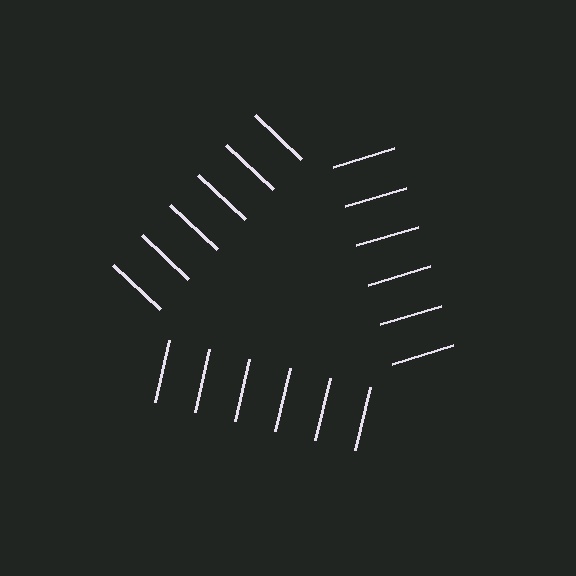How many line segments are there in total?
18 — 6 along each of the 3 edges.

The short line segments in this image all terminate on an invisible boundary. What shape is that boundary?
An illusory triangle — the line segments terminate on its edges but no continuous stroke is drawn.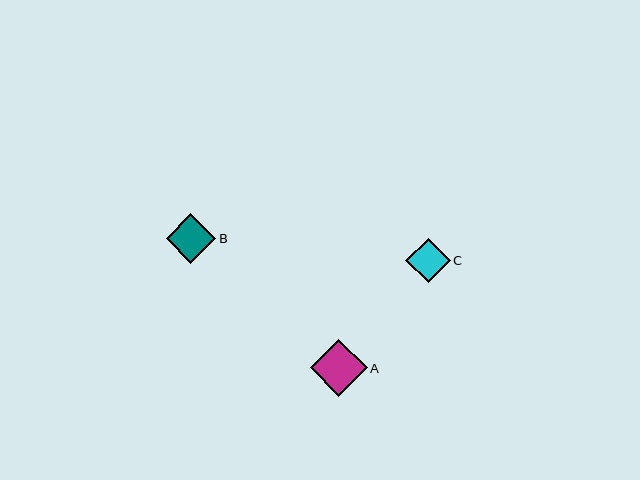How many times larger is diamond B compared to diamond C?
Diamond B is approximately 1.1 times the size of diamond C.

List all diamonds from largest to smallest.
From largest to smallest: A, B, C.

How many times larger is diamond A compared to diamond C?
Diamond A is approximately 1.3 times the size of diamond C.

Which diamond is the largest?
Diamond A is the largest with a size of approximately 57 pixels.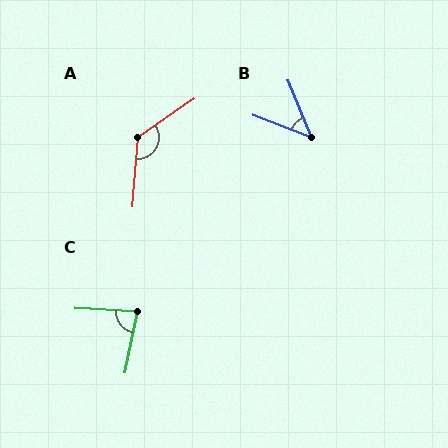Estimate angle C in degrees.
Approximately 82 degrees.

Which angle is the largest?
A, at approximately 129 degrees.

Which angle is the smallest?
B, at approximately 46 degrees.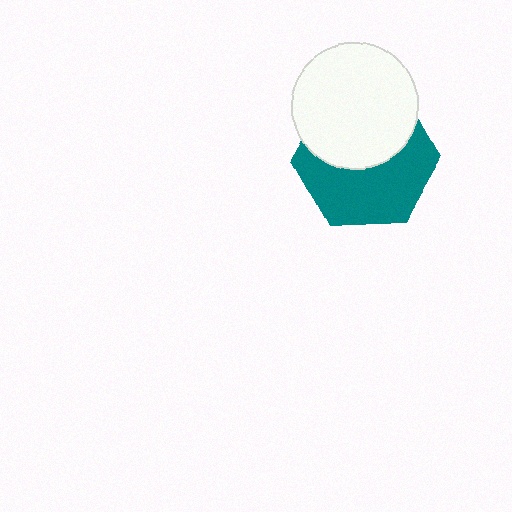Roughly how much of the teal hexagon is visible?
About half of it is visible (roughly 54%).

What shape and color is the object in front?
The object in front is a white circle.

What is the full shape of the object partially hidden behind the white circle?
The partially hidden object is a teal hexagon.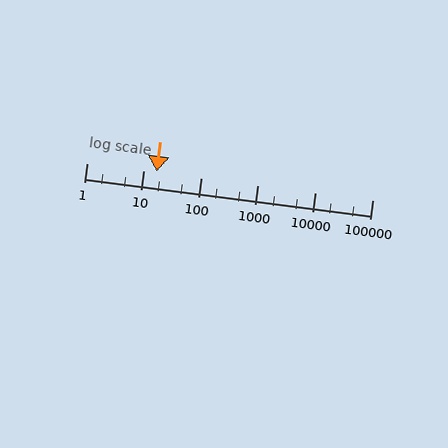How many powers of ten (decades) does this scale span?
The scale spans 5 decades, from 1 to 100000.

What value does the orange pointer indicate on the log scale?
The pointer indicates approximately 17.